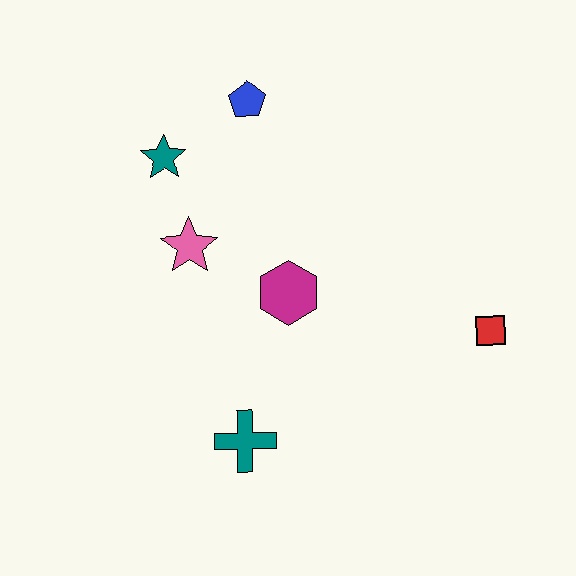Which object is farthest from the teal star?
The red square is farthest from the teal star.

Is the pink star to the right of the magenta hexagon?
No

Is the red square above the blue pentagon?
No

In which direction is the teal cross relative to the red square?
The teal cross is to the left of the red square.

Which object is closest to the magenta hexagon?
The pink star is closest to the magenta hexagon.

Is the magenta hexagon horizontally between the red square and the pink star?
Yes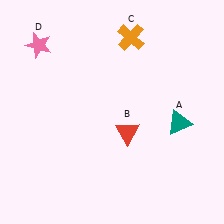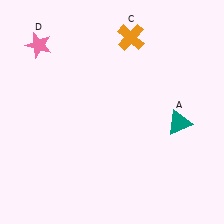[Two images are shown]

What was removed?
The red triangle (B) was removed in Image 2.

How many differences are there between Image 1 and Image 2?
There is 1 difference between the two images.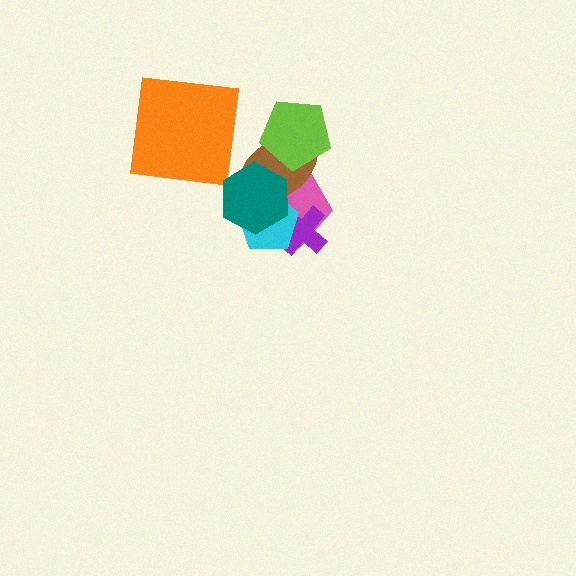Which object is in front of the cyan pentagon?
The teal hexagon is in front of the cyan pentagon.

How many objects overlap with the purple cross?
2 objects overlap with the purple cross.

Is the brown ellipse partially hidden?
Yes, it is partially covered by another shape.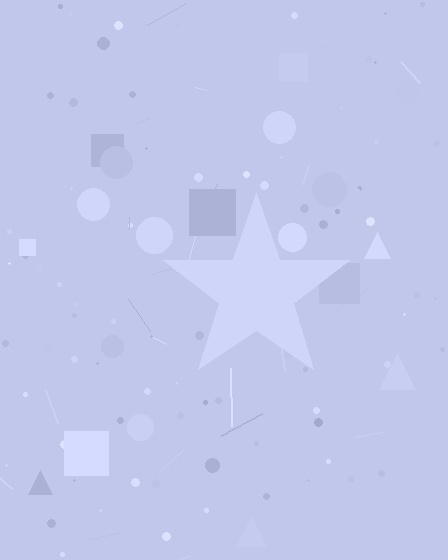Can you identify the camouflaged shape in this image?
The camouflaged shape is a star.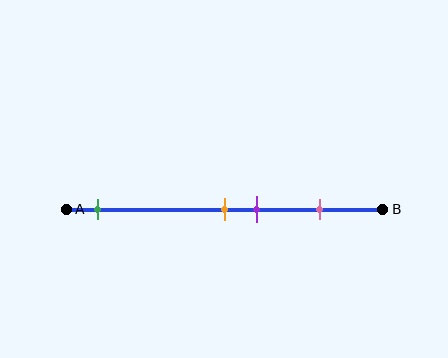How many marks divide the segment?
There are 4 marks dividing the segment.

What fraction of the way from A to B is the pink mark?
The pink mark is approximately 80% (0.8) of the way from A to B.